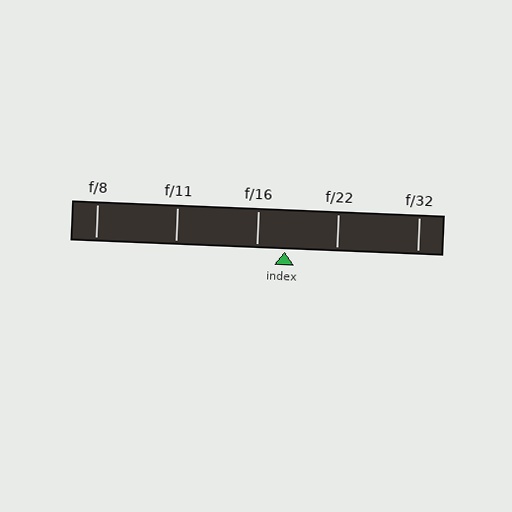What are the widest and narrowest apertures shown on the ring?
The widest aperture shown is f/8 and the narrowest is f/32.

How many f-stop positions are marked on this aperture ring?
There are 5 f-stop positions marked.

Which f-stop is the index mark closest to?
The index mark is closest to f/16.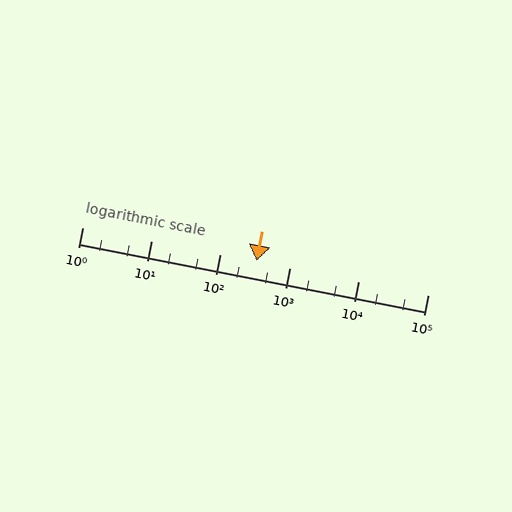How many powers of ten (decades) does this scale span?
The scale spans 5 decades, from 1 to 100000.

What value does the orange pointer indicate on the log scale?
The pointer indicates approximately 330.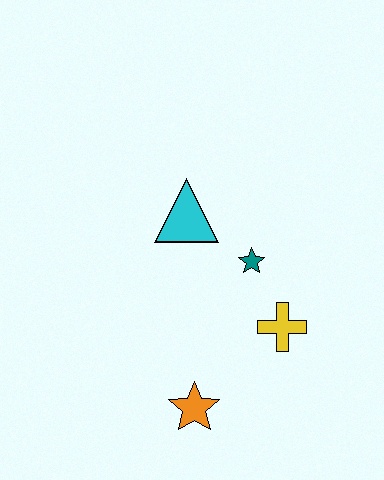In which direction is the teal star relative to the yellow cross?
The teal star is above the yellow cross.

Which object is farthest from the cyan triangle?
The orange star is farthest from the cyan triangle.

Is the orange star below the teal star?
Yes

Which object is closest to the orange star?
The yellow cross is closest to the orange star.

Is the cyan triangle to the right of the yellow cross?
No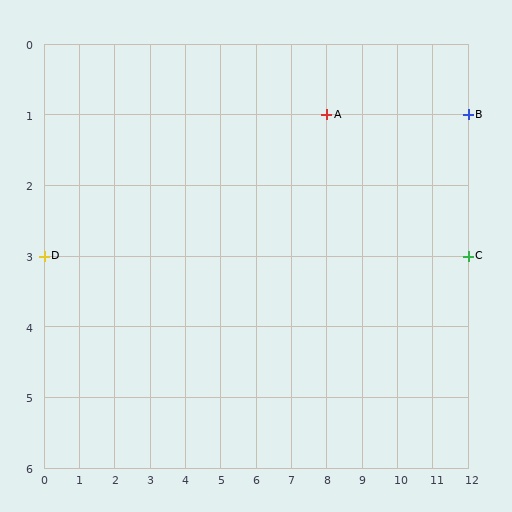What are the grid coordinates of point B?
Point B is at grid coordinates (12, 1).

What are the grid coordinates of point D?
Point D is at grid coordinates (0, 3).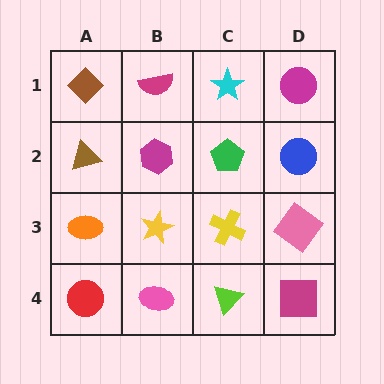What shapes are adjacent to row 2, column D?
A magenta circle (row 1, column D), a pink diamond (row 3, column D), a green pentagon (row 2, column C).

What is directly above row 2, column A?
A brown diamond.